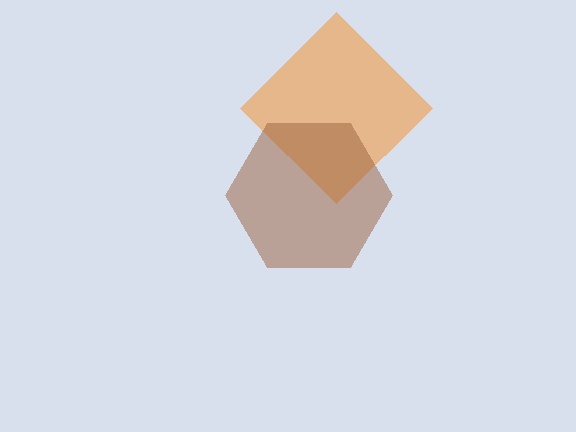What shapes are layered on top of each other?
The layered shapes are: an orange diamond, a brown hexagon.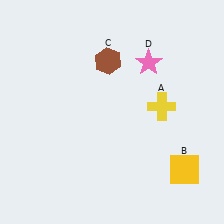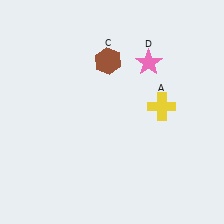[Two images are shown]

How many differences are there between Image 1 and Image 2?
There is 1 difference between the two images.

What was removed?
The yellow square (B) was removed in Image 2.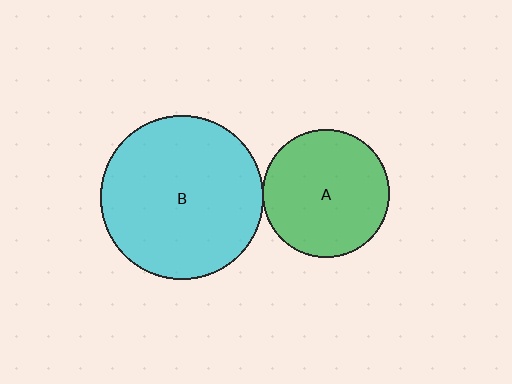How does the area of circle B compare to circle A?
Approximately 1.6 times.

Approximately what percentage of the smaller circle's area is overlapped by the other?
Approximately 5%.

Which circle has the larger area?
Circle B (cyan).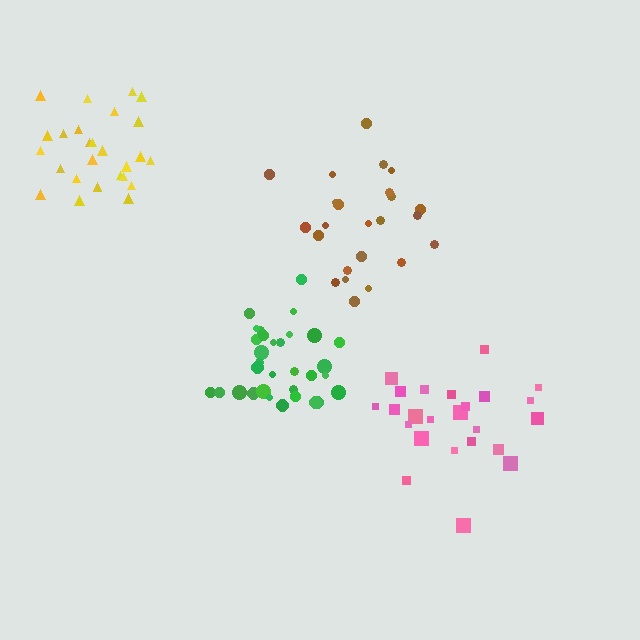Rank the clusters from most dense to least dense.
green, yellow, brown, pink.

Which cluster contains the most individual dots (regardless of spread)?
Green (33).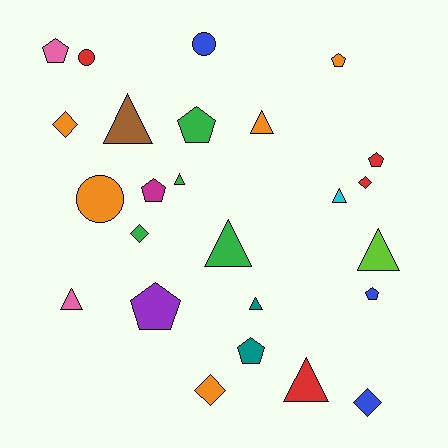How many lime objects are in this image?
There is 1 lime object.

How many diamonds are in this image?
There are 5 diamonds.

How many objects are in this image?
There are 25 objects.